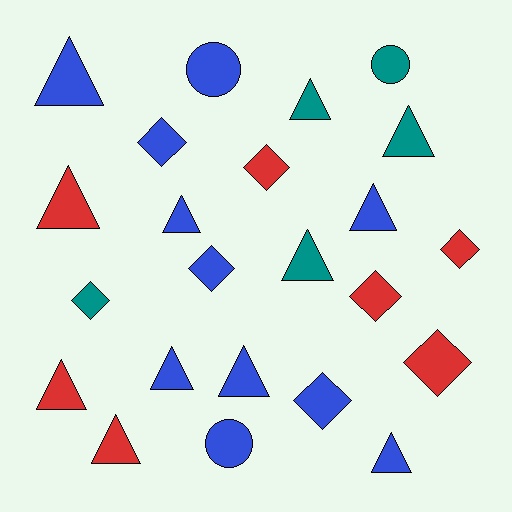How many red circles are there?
There are no red circles.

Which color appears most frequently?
Blue, with 11 objects.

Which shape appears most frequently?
Triangle, with 12 objects.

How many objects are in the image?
There are 23 objects.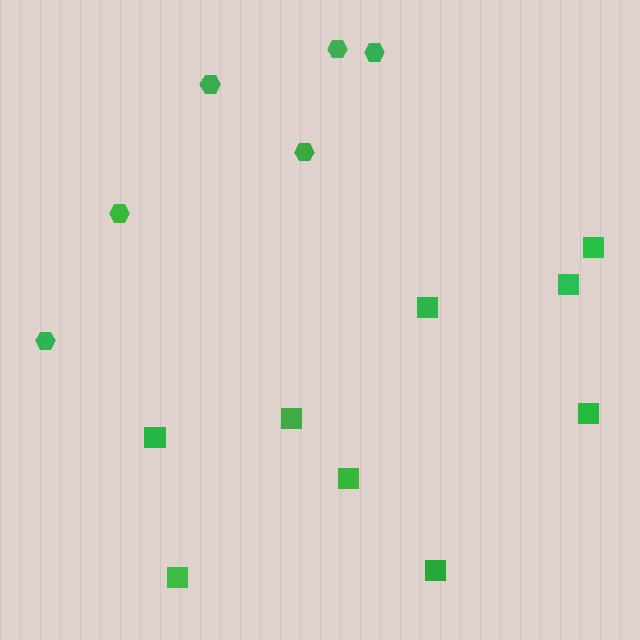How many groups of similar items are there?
There are 2 groups: one group of squares (9) and one group of hexagons (6).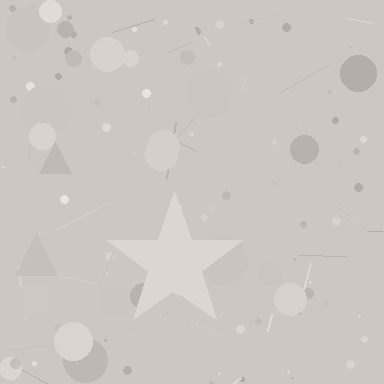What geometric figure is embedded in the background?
A star is embedded in the background.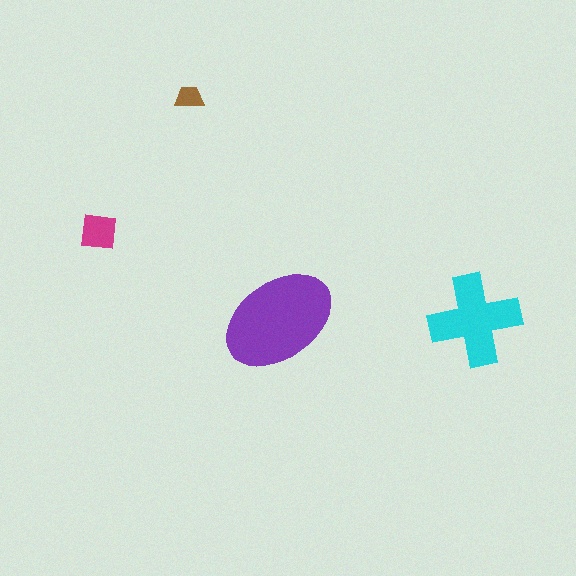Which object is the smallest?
The brown trapezoid.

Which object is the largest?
The purple ellipse.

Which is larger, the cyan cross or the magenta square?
The cyan cross.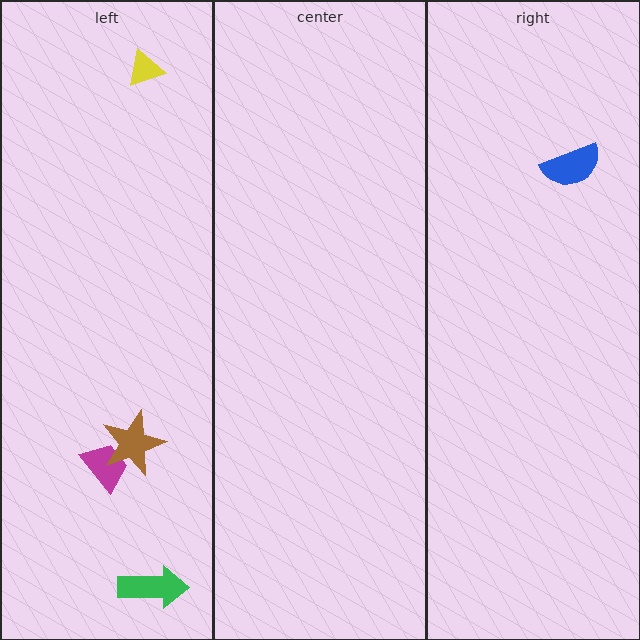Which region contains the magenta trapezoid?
The left region.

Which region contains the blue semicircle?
The right region.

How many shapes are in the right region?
1.